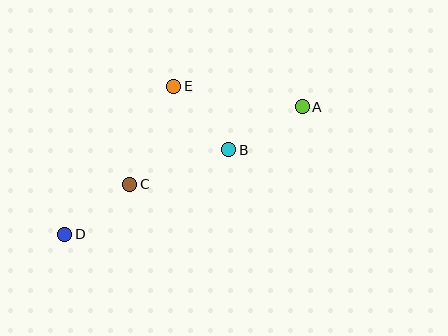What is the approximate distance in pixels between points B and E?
The distance between B and E is approximately 84 pixels.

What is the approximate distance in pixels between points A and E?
The distance between A and E is approximately 130 pixels.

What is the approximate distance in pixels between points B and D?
The distance between B and D is approximately 184 pixels.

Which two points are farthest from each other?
Points A and D are farthest from each other.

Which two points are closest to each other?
Points C and D are closest to each other.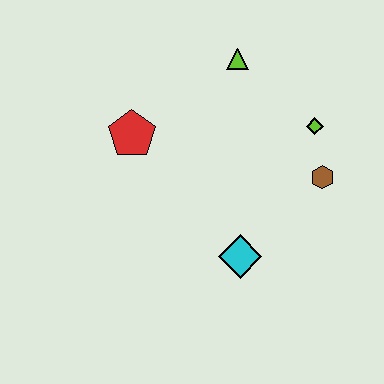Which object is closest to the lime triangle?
The lime diamond is closest to the lime triangle.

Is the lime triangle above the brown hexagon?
Yes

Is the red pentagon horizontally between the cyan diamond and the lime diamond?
No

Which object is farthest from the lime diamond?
The red pentagon is farthest from the lime diamond.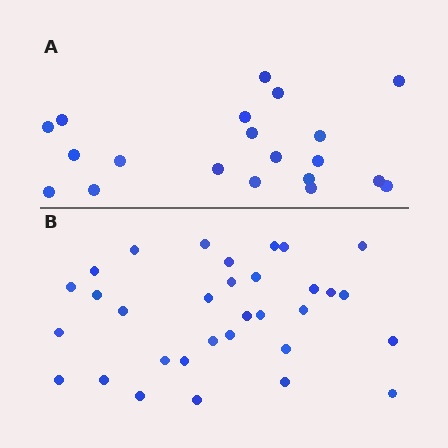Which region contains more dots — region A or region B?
Region B (the bottom region) has more dots.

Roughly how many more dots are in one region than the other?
Region B has roughly 12 or so more dots than region A.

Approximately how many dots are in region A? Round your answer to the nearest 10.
About 20 dots.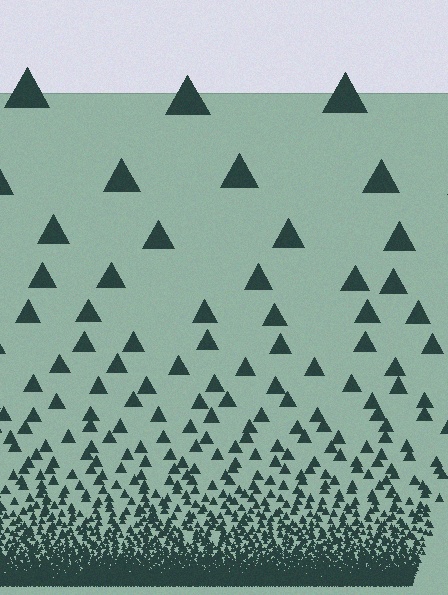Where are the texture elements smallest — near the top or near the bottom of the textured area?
Near the bottom.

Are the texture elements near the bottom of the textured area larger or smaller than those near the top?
Smaller. The gradient is inverted — elements near the bottom are smaller and denser.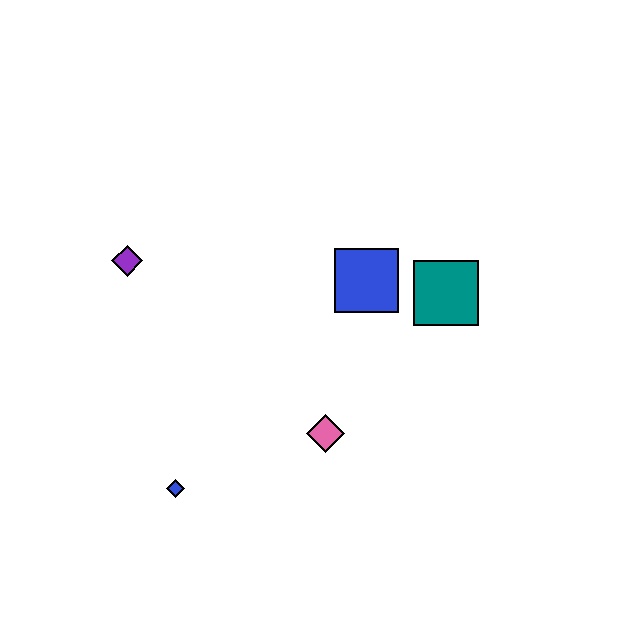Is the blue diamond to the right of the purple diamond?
Yes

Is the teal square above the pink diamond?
Yes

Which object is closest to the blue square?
The teal square is closest to the blue square.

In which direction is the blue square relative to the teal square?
The blue square is to the left of the teal square.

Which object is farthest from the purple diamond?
The teal square is farthest from the purple diamond.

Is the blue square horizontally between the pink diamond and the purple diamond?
No